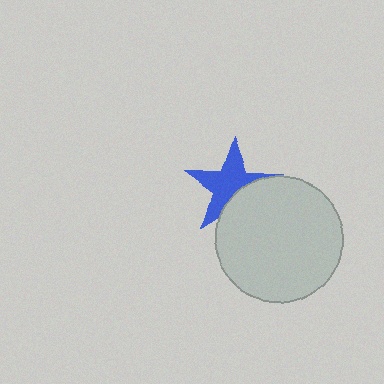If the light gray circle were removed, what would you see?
You would see the complete blue star.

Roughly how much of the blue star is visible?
Most of it is visible (roughly 65%).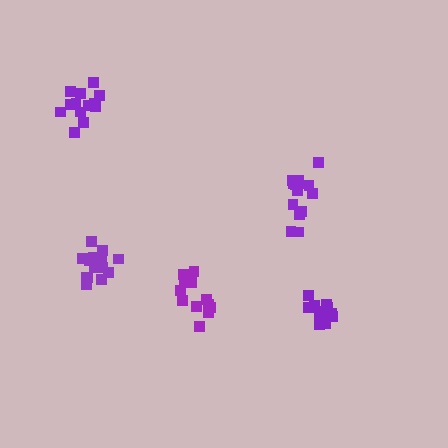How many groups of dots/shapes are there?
There are 5 groups.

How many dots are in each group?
Group 1: 14 dots, Group 2: 16 dots, Group 3: 14 dots, Group 4: 13 dots, Group 5: 13 dots (70 total).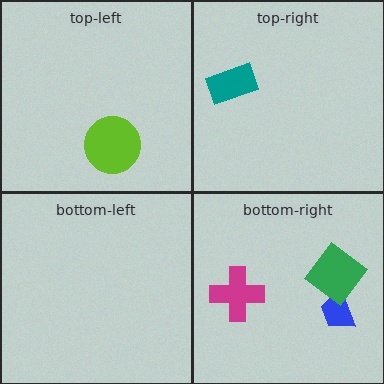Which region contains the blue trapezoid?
The bottom-right region.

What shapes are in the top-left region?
The lime circle.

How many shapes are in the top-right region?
1.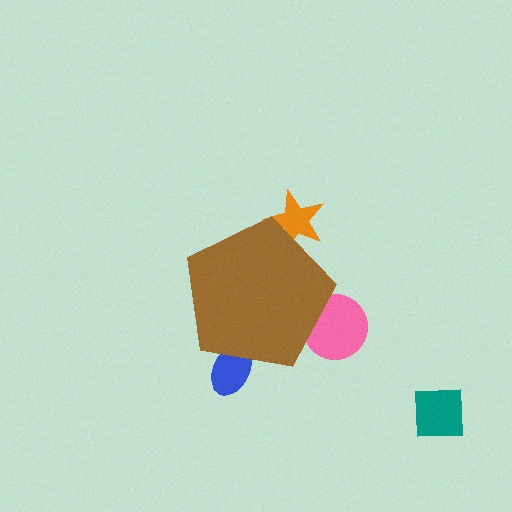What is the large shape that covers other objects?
A brown pentagon.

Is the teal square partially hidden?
No, the teal square is fully visible.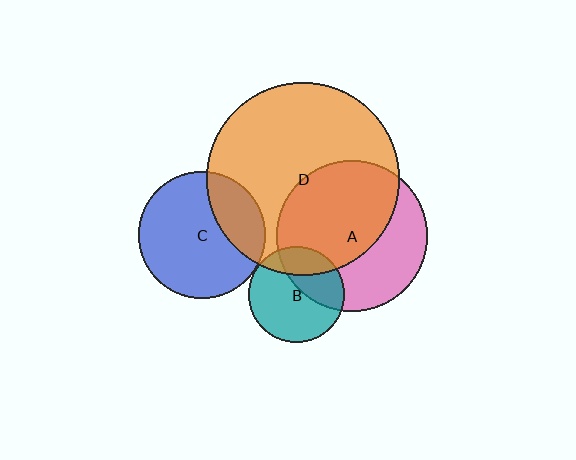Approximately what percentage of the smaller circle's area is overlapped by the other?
Approximately 20%.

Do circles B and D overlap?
Yes.